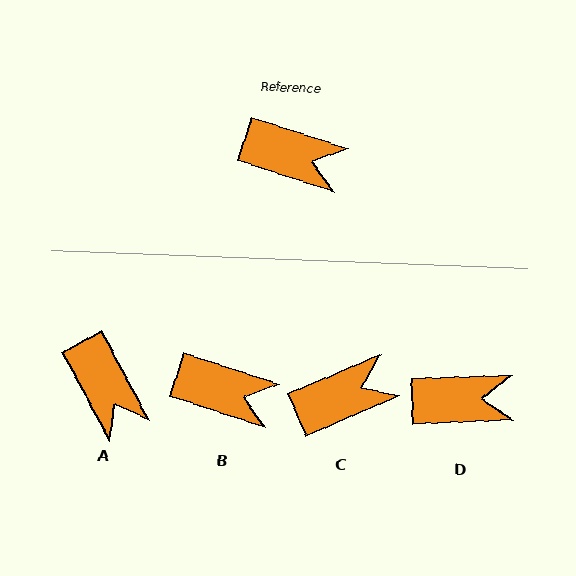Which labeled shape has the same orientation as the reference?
B.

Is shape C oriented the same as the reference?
No, it is off by about 41 degrees.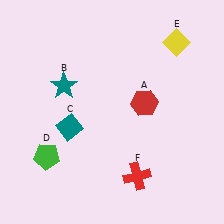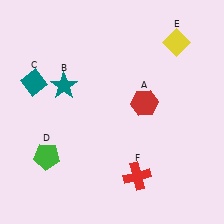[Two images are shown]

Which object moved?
The teal diamond (C) moved up.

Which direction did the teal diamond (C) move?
The teal diamond (C) moved up.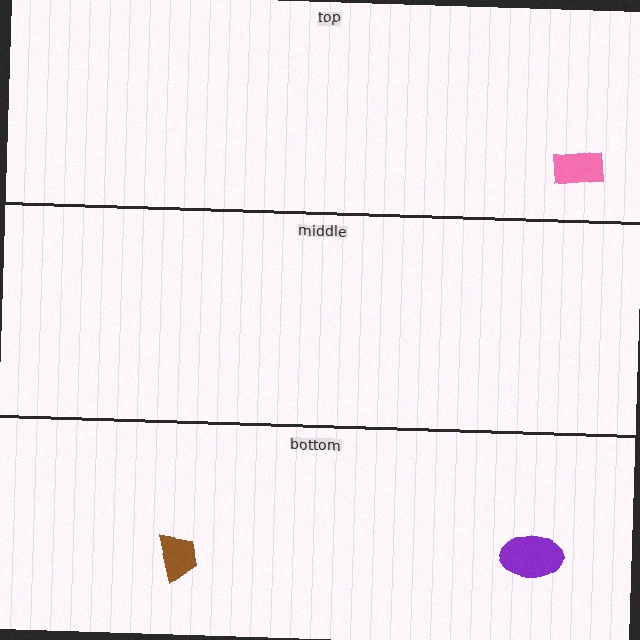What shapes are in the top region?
The pink rectangle.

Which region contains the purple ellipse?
The bottom region.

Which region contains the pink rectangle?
The top region.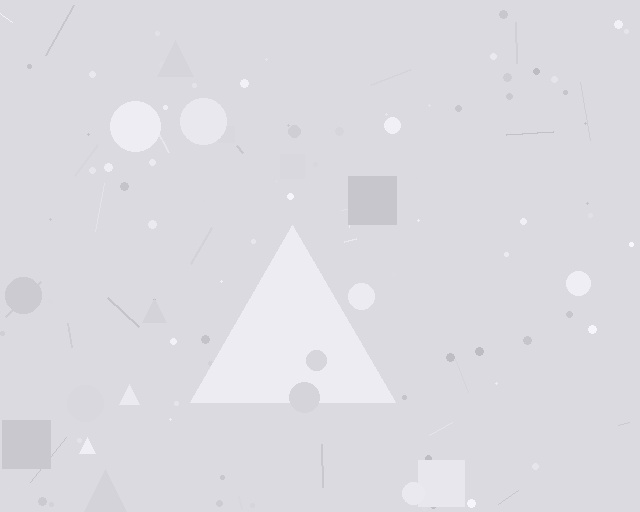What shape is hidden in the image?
A triangle is hidden in the image.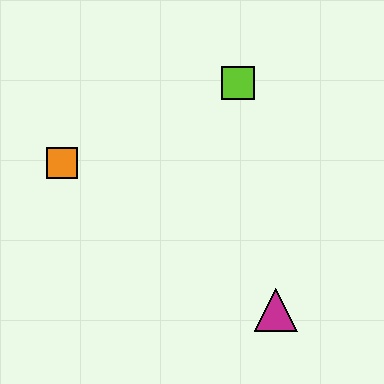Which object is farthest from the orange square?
The magenta triangle is farthest from the orange square.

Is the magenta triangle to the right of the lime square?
Yes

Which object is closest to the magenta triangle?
The lime square is closest to the magenta triangle.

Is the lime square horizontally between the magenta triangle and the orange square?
Yes